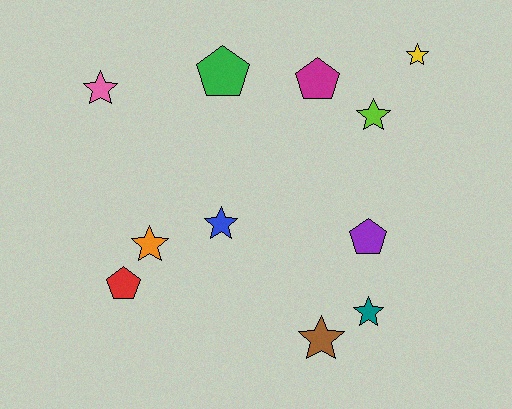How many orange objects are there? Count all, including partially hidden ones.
There is 1 orange object.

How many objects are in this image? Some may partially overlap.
There are 11 objects.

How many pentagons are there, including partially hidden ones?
There are 4 pentagons.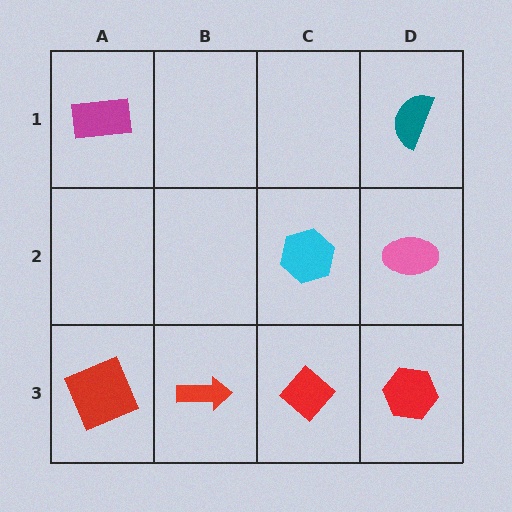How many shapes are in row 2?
2 shapes.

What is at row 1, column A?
A magenta rectangle.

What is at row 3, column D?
A red hexagon.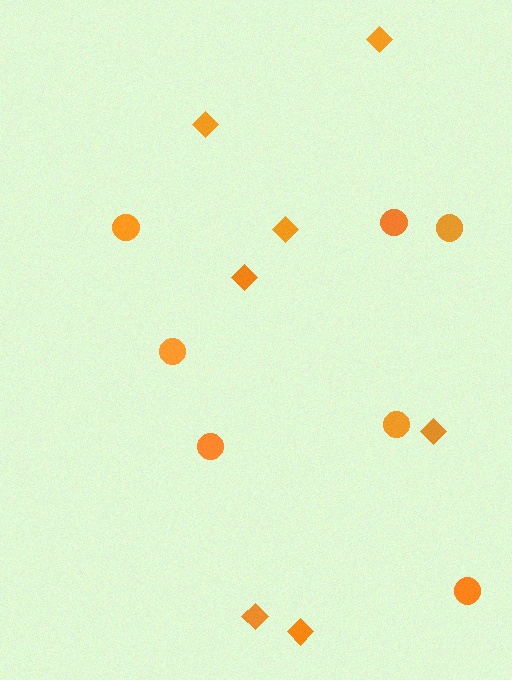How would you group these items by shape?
There are 2 groups: one group of diamonds (7) and one group of circles (7).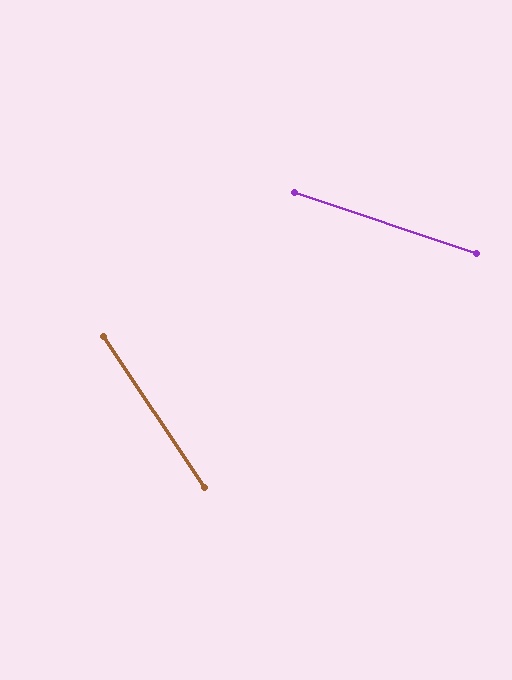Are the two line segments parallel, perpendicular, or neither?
Neither parallel nor perpendicular — they differ by about 38°.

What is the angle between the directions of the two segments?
Approximately 38 degrees.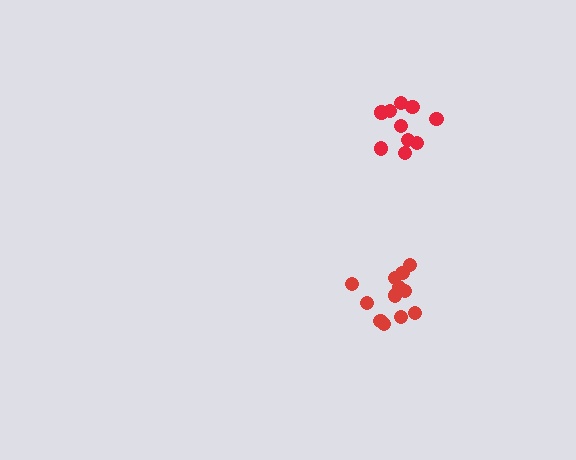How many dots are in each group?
Group 1: 10 dots, Group 2: 12 dots (22 total).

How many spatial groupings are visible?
There are 2 spatial groupings.